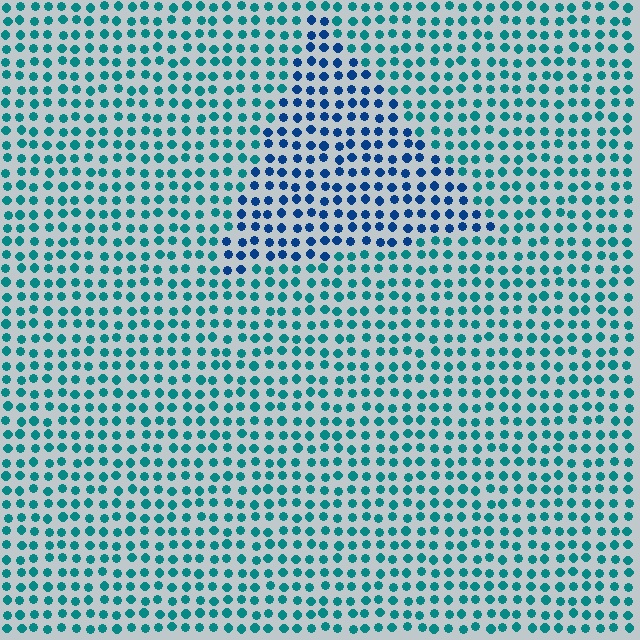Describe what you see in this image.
The image is filled with small teal elements in a uniform arrangement. A triangle-shaped region is visible where the elements are tinted to a slightly different hue, forming a subtle color boundary.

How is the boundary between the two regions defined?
The boundary is defined purely by a slight shift in hue (about 36 degrees). Spacing, size, and orientation are identical on both sides.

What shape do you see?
I see a triangle.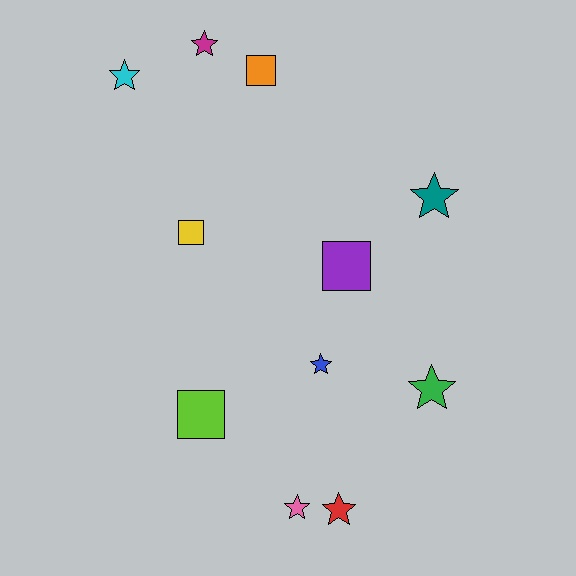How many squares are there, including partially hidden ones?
There are 4 squares.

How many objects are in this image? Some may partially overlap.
There are 11 objects.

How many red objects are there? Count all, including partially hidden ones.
There is 1 red object.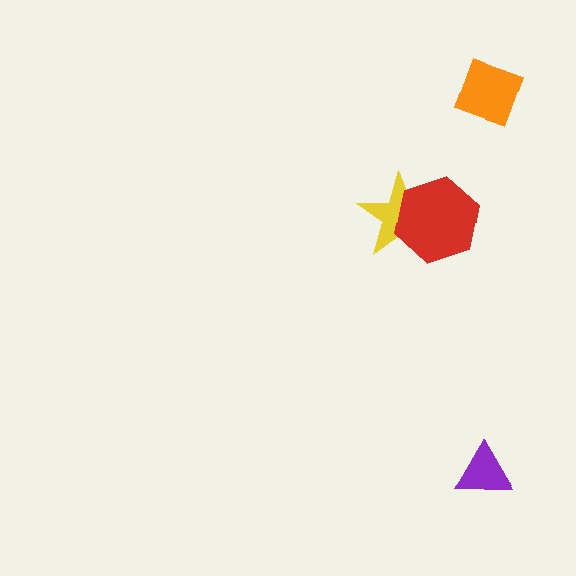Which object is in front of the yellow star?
The red hexagon is in front of the yellow star.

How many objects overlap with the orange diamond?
0 objects overlap with the orange diamond.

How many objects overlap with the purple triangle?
0 objects overlap with the purple triangle.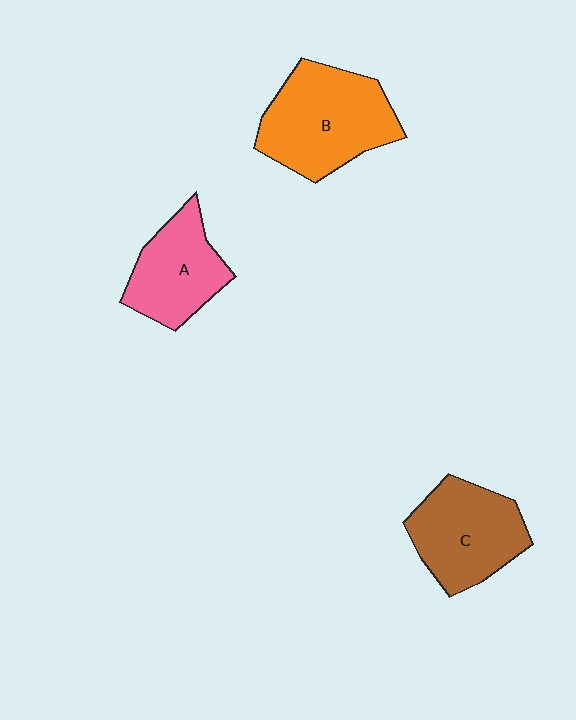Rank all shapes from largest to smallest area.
From largest to smallest: B (orange), C (brown), A (pink).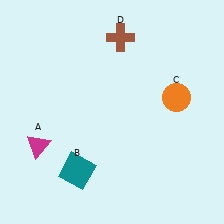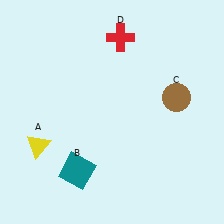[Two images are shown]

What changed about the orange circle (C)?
In Image 1, C is orange. In Image 2, it changed to brown.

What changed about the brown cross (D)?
In Image 1, D is brown. In Image 2, it changed to red.